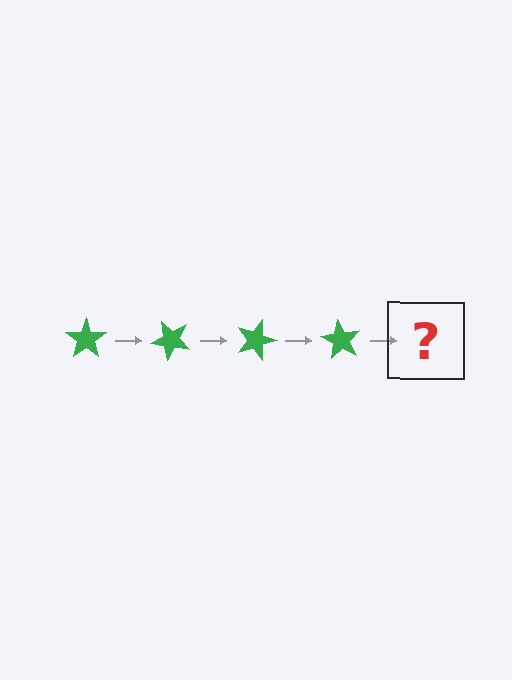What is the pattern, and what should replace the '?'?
The pattern is that the star rotates 45 degrees each step. The '?' should be a green star rotated 180 degrees.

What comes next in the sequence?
The next element should be a green star rotated 180 degrees.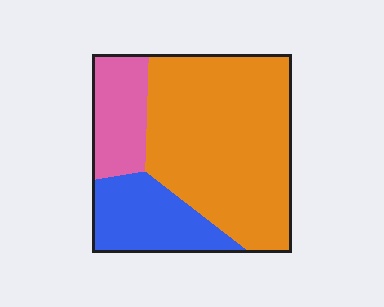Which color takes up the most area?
Orange, at roughly 60%.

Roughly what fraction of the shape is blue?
Blue takes up about one fifth (1/5) of the shape.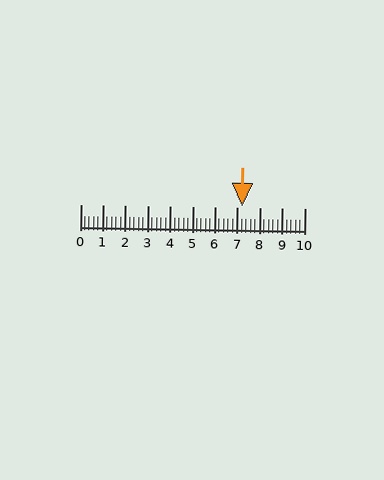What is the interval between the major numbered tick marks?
The major tick marks are spaced 1 units apart.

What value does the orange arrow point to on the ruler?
The orange arrow points to approximately 7.2.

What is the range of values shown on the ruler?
The ruler shows values from 0 to 10.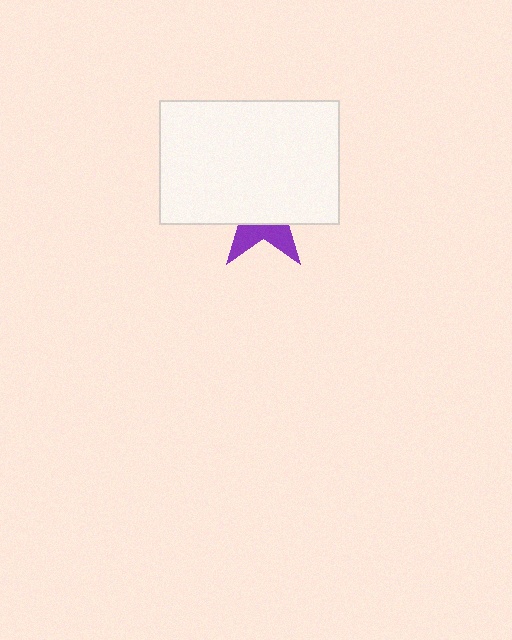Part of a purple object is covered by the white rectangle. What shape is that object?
It is a star.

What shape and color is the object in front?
The object in front is a white rectangle.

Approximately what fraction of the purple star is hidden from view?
Roughly 68% of the purple star is hidden behind the white rectangle.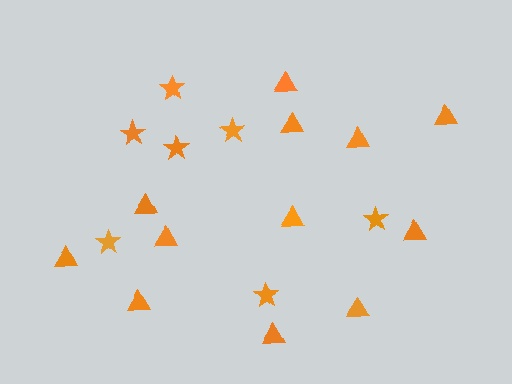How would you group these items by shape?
There are 2 groups: one group of stars (7) and one group of triangles (12).